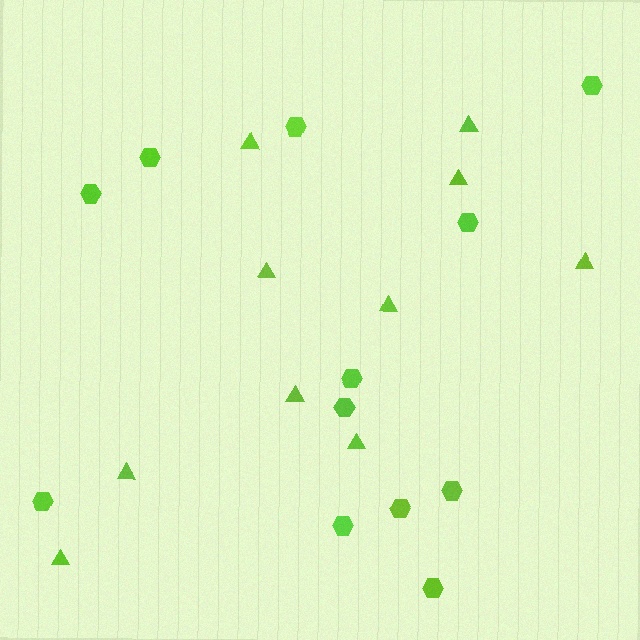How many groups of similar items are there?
There are 2 groups: one group of triangles (10) and one group of hexagons (12).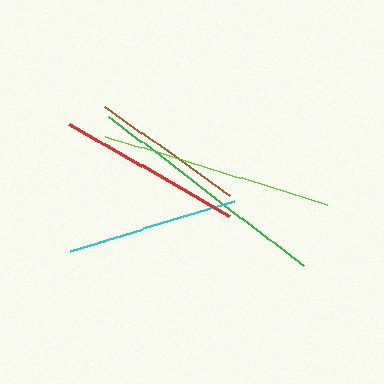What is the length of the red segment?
The red segment is approximately 185 pixels long.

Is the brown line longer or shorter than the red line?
The red line is longer than the brown line.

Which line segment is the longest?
The green line is the longest at approximately 245 pixels.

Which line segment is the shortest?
The brown line is the shortest at approximately 153 pixels.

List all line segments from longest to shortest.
From longest to shortest: green, lime, red, cyan, brown.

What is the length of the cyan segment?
The cyan segment is approximately 172 pixels long.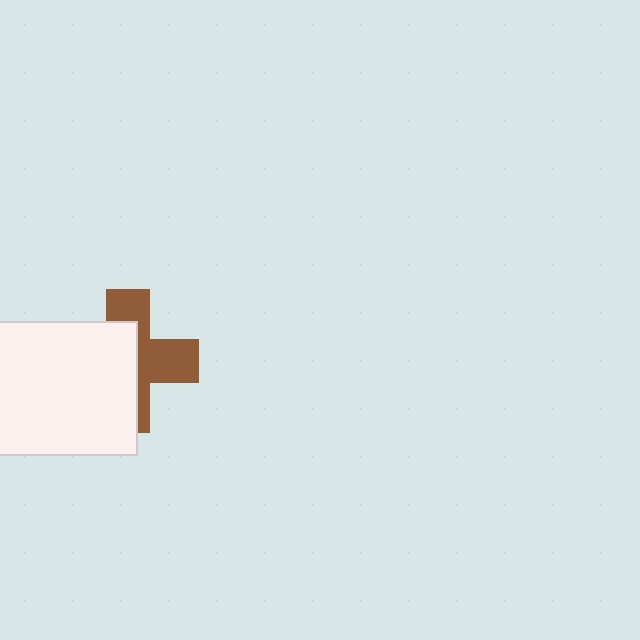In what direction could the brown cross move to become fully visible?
The brown cross could move right. That would shift it out from behind the white rectangle entirely.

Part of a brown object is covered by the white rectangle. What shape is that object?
It is a cross.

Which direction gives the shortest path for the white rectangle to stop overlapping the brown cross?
Moving left gives the shortest separation.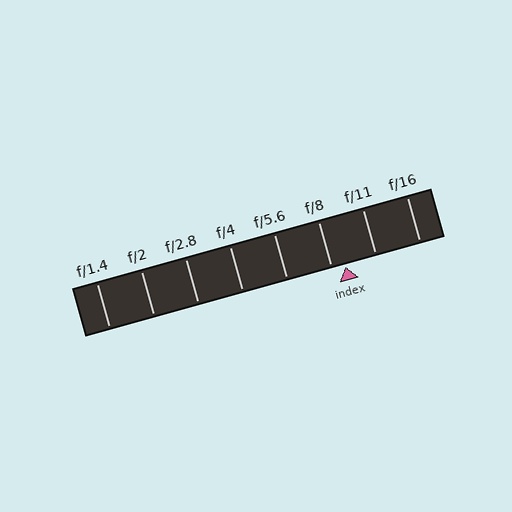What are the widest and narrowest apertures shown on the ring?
The widest aperture shown is f/1.4 and the narrowest is f/16.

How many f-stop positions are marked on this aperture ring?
There are 8 f-stop positions marked.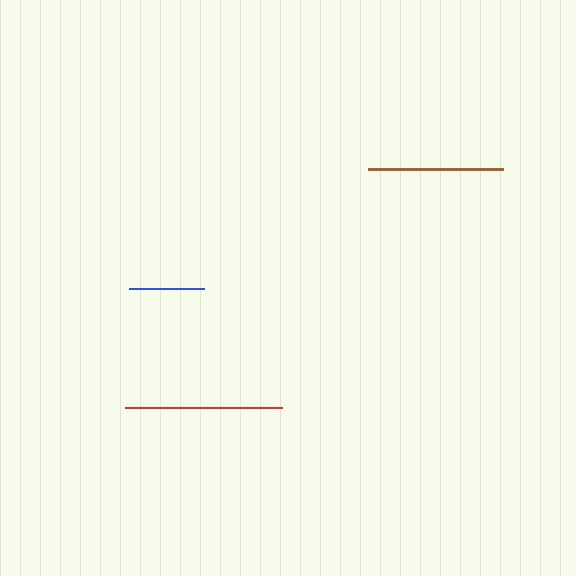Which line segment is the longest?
The red line is the longest at approximately 157 pixels.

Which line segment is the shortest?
The blue line is the shortest at approximately 74 pixels.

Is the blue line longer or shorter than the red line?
The red line is longer than the blue line.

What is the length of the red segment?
The red segment is approximately 157 pixels long.